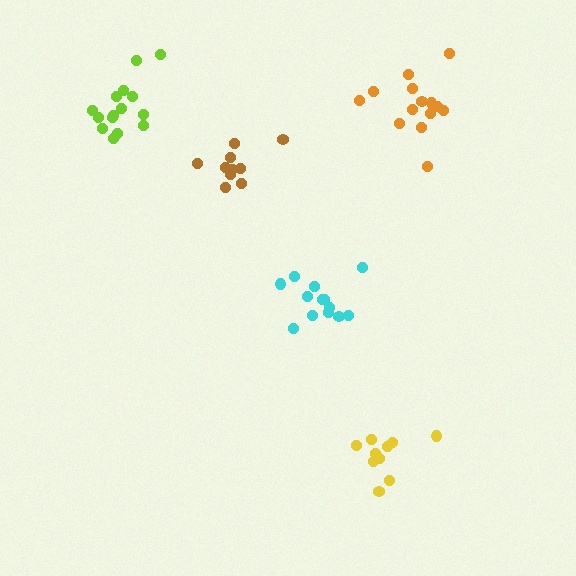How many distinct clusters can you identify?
There are 5 distinct clusters.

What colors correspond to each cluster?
The clusters are colored: yellow, lime, cyan, orange, brown.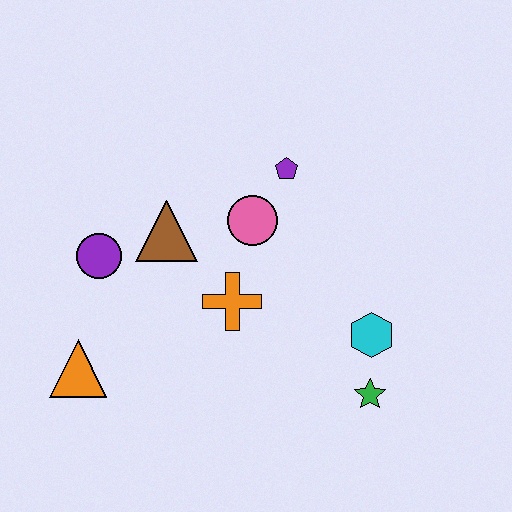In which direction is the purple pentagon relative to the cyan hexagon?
The purple pentagon is above the cyan hexagon.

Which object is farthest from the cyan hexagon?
The orange triangle is farthest from the cyan hexagon.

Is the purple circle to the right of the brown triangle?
No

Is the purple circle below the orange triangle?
No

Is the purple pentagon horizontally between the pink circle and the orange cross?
No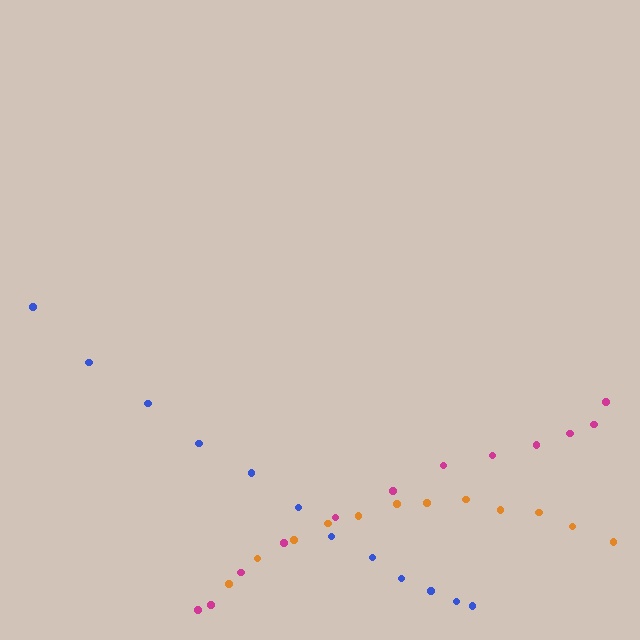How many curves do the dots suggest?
There are 3 distinct paths.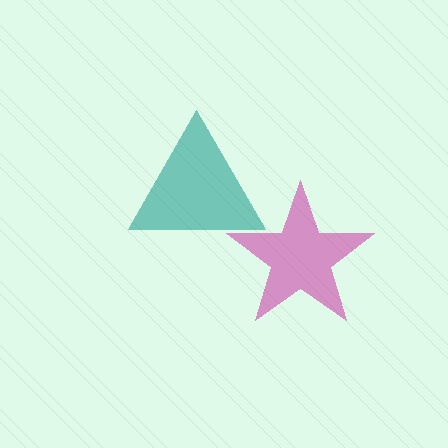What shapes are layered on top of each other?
The layered shapes are: a teal triangle, a magenta star.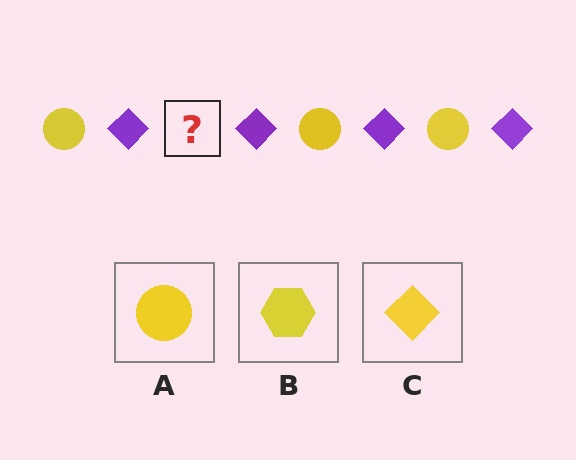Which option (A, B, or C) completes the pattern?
A.